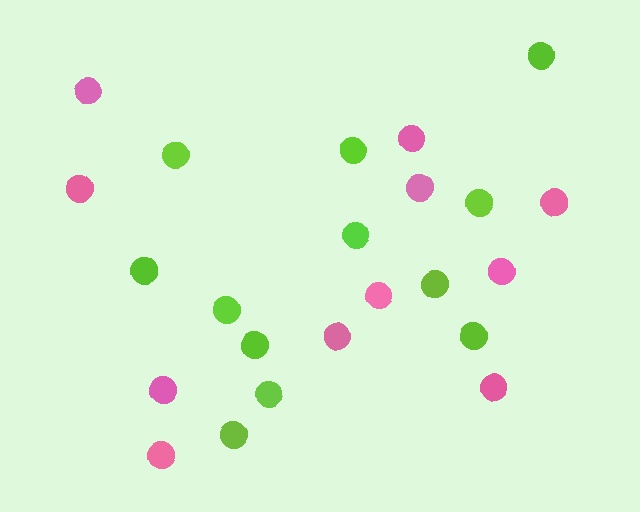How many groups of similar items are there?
There are 2 groups: one group of lime circles (12) and one group of pink circles (11).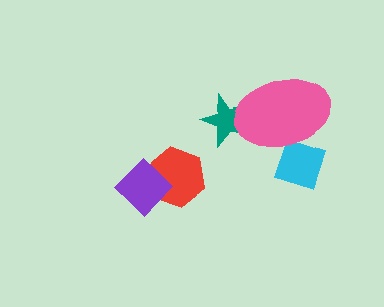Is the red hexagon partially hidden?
Yes, it is partially covered by another shape.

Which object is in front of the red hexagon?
The purple diamond is in front of the red hexagon.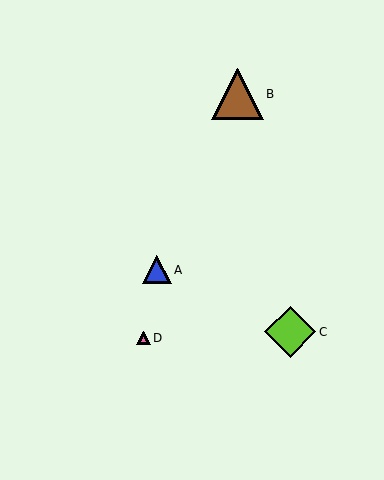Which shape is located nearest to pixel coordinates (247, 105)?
The brown triangle (labeled B) at (237, 94) is nearest to that location.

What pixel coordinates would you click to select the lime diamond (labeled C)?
Click at (290, 332) to select the lime diamond C.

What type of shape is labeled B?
Shape B is a brown triangle.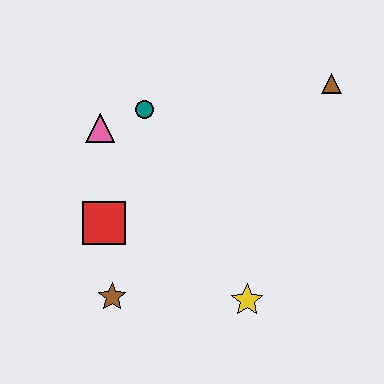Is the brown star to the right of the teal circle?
No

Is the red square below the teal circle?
Yes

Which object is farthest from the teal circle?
The yellow star is farthest from the teal circle.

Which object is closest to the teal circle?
The pink triangle is closest to the teal circle.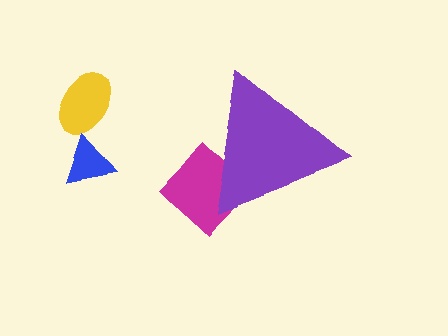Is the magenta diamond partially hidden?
Yes, the magenta diamond is partially hidden behind the purple triangle.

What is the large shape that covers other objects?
A purple triangle.